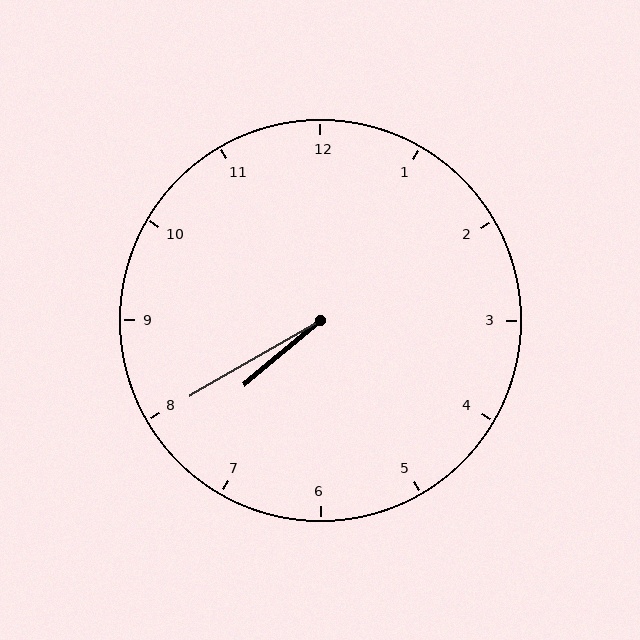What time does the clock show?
7:40.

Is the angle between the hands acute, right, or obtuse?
It is acute.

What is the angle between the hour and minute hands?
Approximately 10 degrees.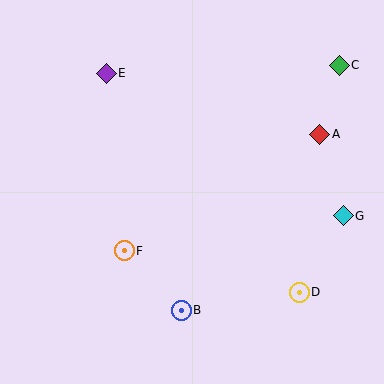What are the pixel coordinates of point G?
Point G is at (343, 216).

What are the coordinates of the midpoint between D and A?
The midpoint between D and A is at (310, 213).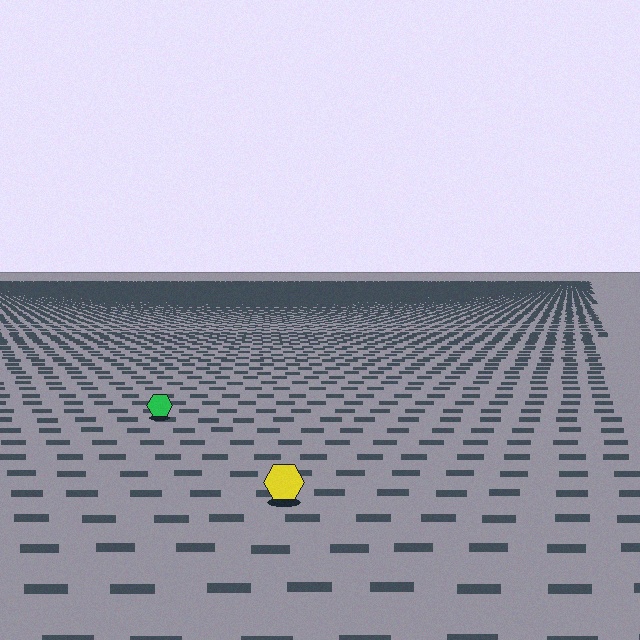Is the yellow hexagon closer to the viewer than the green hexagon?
Yes. The yellow hexagon is closer — you can tell from the texture gradient: the ground texture is coarser near it.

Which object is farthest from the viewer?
The green hexagon is farthest from the viewer. It appears smaller and the ground texture around it is denser.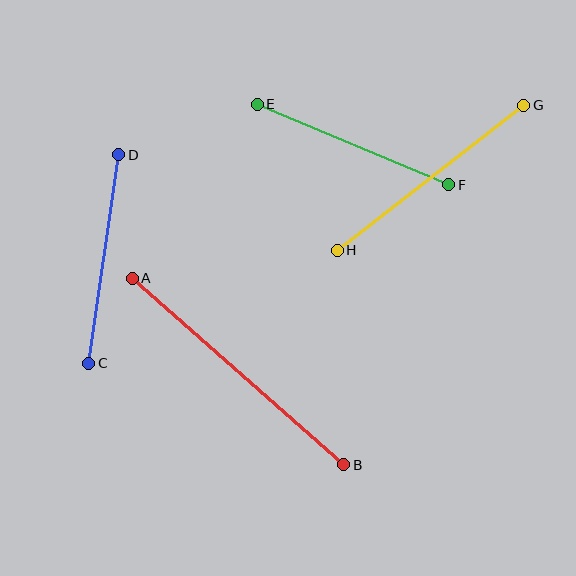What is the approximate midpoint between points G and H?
The midpoint is at approximately (430, 178) pixels.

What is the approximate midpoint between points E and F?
The midpoint is at approximately (353, 145) pixels.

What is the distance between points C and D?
The distance is approximately 211 pixels.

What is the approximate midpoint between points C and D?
The midpoint is at approximately (104, 259) pixels.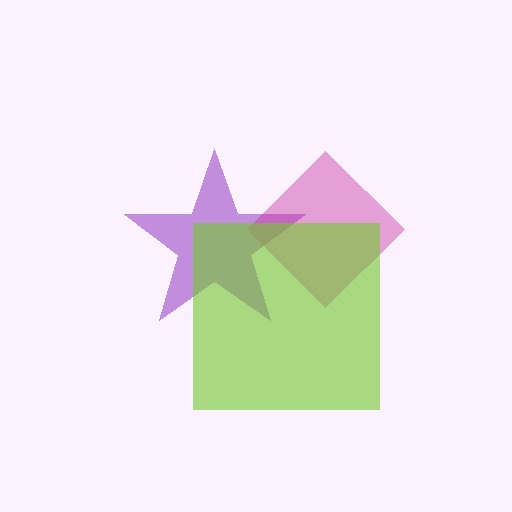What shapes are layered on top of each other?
The layered shapes are: a purple star, a magenta diamond, a lime square.